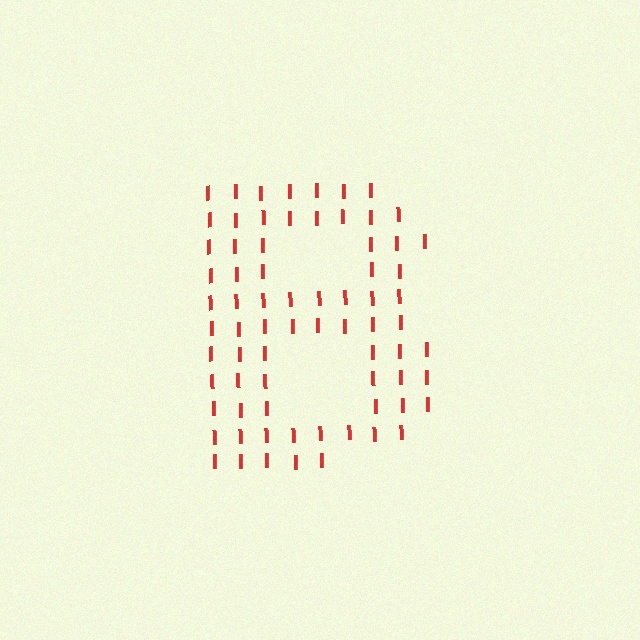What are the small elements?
The small elements are letter I's.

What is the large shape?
The large shape is the letter B.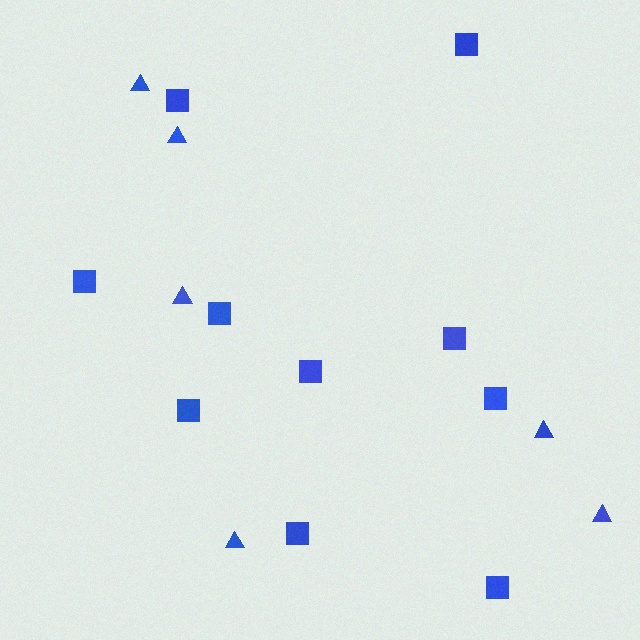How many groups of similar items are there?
There are 2 groups: one group of triangles (6) and one group of squares (10).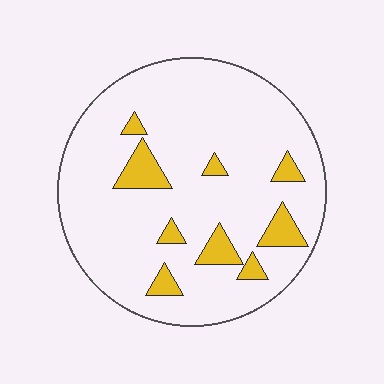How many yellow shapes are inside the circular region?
9.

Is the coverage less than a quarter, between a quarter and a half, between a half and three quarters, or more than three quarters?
Less than a quarter.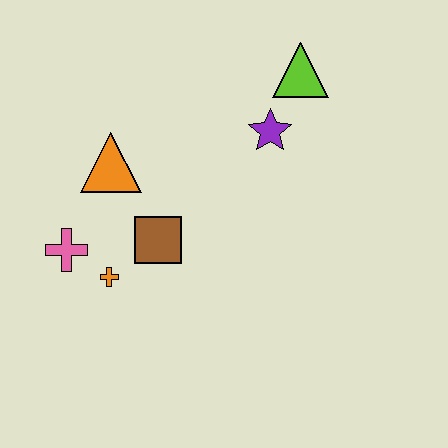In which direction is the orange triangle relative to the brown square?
The orange triangle is above the brown square.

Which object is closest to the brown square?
The orange cross is closest to the brown square.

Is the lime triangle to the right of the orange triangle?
Yes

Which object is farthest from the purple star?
The pink cross is farthest from the purple star.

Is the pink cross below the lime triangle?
Yes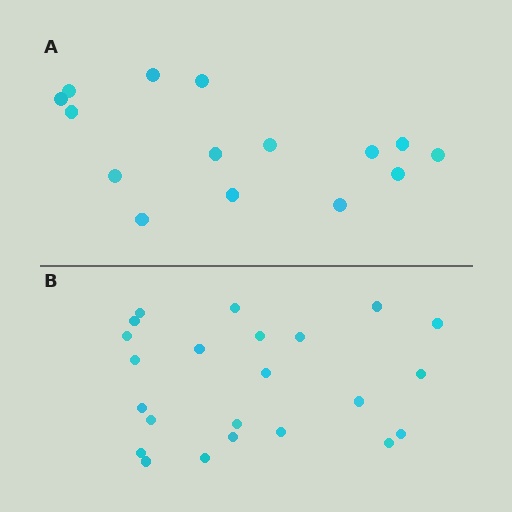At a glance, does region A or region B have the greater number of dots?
Region B (the bottom region) has more dots.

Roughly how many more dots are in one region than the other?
Region B has roughly 8 or so more dots than region A.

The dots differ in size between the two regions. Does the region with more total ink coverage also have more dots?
No. Region A has more total ink coverage because its dots are larger, but region B actually contains more individual dots. Total area can be misleading — the number of items is what matters here.